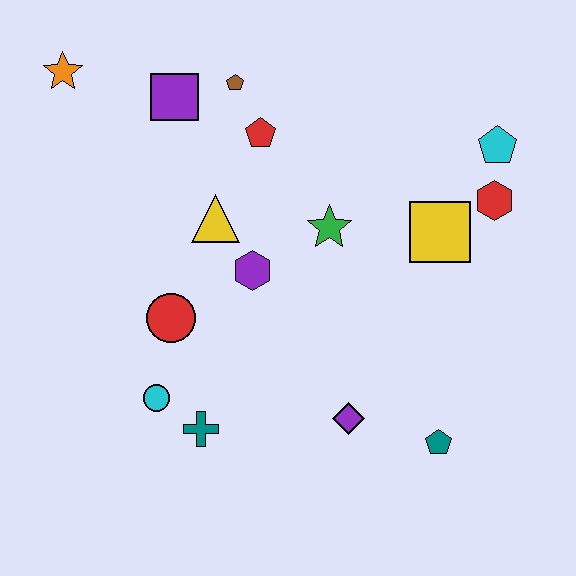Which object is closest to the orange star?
The purple square is closest to the orange star.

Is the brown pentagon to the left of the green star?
Yes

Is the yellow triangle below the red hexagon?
Yes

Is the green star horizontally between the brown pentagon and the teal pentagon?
Yes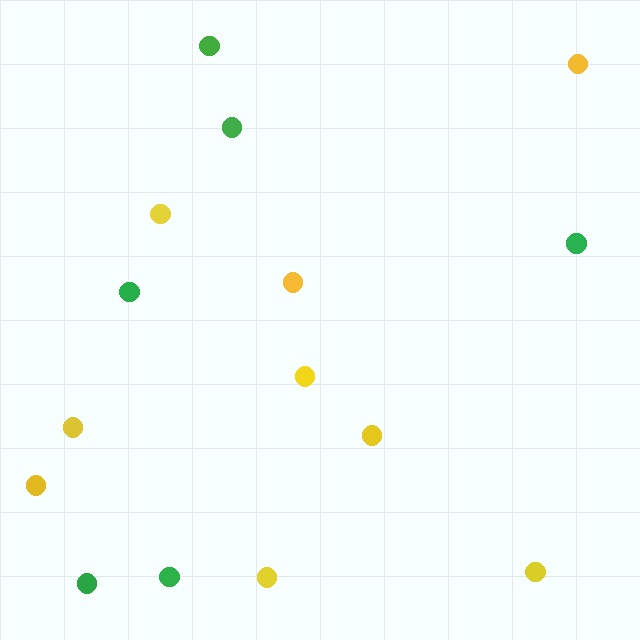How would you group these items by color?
There are 2 groups: one group of green circles (6) and one group of yellow circles (9).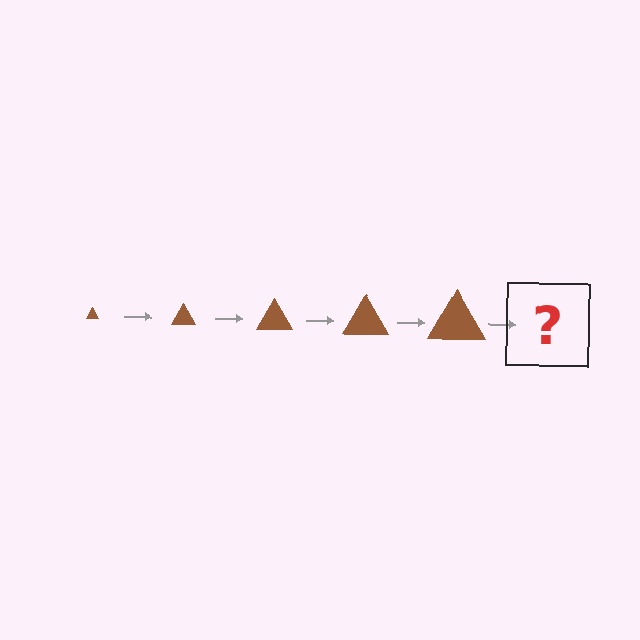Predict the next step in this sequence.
The next step is a brown triangle, larger than the previous one.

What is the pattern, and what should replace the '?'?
The pattern is that the triangle gets progressively larger each step. The '?' should be a brown triangle, larger than the previous one.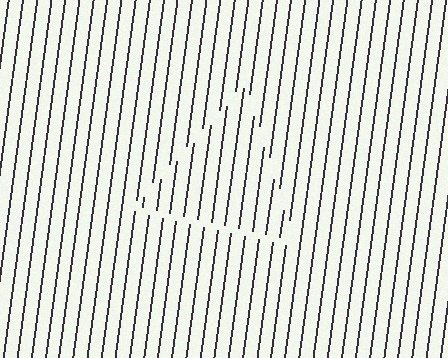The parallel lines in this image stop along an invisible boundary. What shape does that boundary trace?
An illusory triangle. The interior of the shape contains the same grating, shifted by half a period — the contour is defined by the phase discontinuity where line-ends from the inner and outer gratings abut.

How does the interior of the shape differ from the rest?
The interior of the shape contains the same grating, shifted by half a period — the contour is defined by the phase discontinuity where line-ends from the inner and outer gratings abut.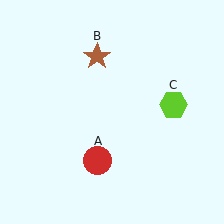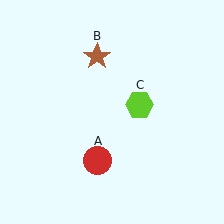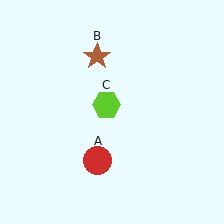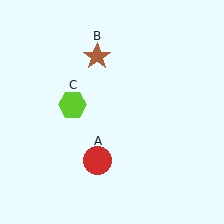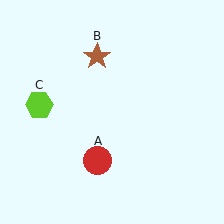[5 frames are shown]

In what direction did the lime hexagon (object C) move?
The lime hexagon (object C) moved left.